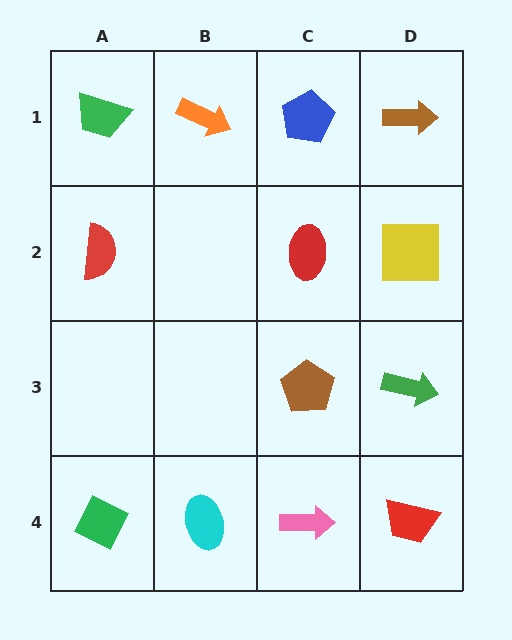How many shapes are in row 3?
2 shapes.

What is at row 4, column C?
A pink arrow.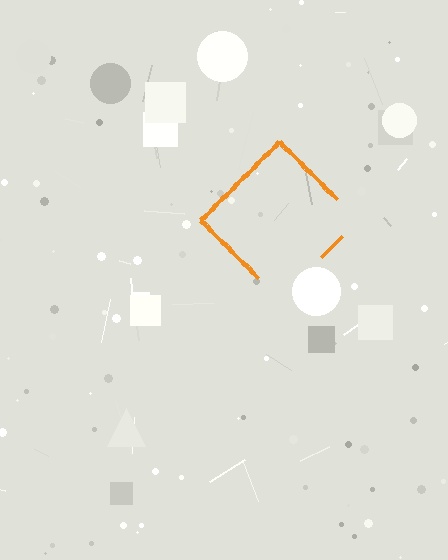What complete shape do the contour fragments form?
The contour fragments form a diamond.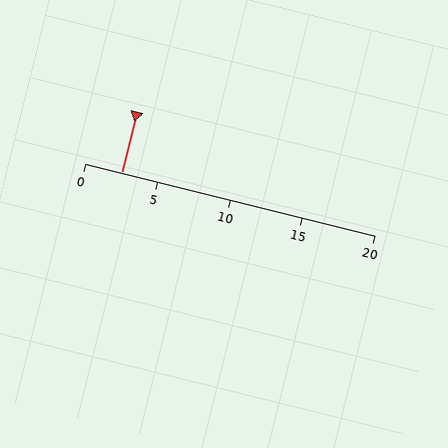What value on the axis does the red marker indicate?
The marker indicates approximately 2.5.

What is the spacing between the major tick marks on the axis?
The major ticks are spaced 5 apart.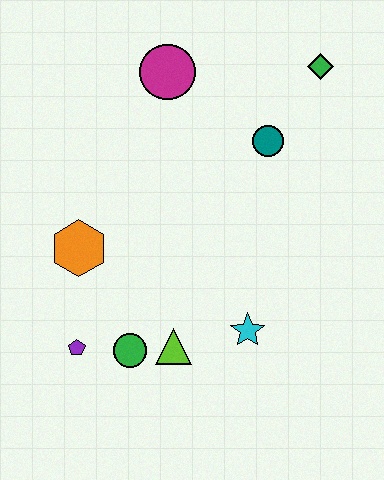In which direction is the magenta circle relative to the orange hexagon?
The magenta circle is above the orange hexagon.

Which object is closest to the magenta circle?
The teal circle is closest to the magenta circle.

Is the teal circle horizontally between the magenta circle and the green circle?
No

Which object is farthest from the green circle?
The green diamond is farthest from the green circle.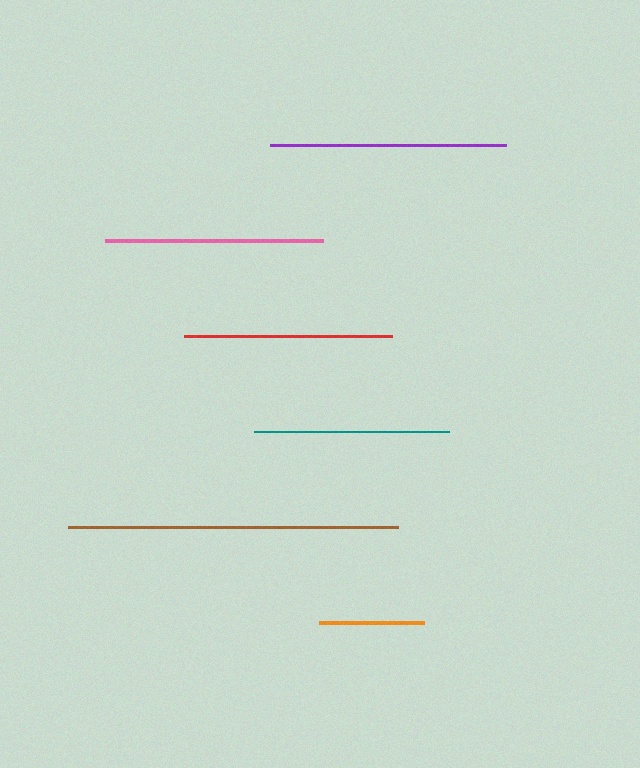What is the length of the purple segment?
The purple segment is approximately 236 pixels long.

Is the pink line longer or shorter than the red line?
The pink line is longer than the red line.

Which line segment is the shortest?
The orange line is the shortest at approximately 104 pixels.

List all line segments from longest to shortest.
From longest to shortest: brown, purple, pink, red, teal, orange.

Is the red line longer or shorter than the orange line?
The red line is longer than the orange line.